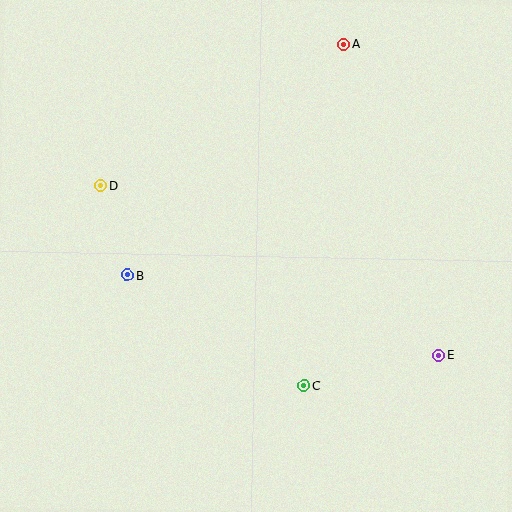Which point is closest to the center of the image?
Point B at (128, 275) is closest to the center.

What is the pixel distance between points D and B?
The distance between D and B is 94 pixels.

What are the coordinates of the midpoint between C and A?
The midpoint between C and A is at (324, 215).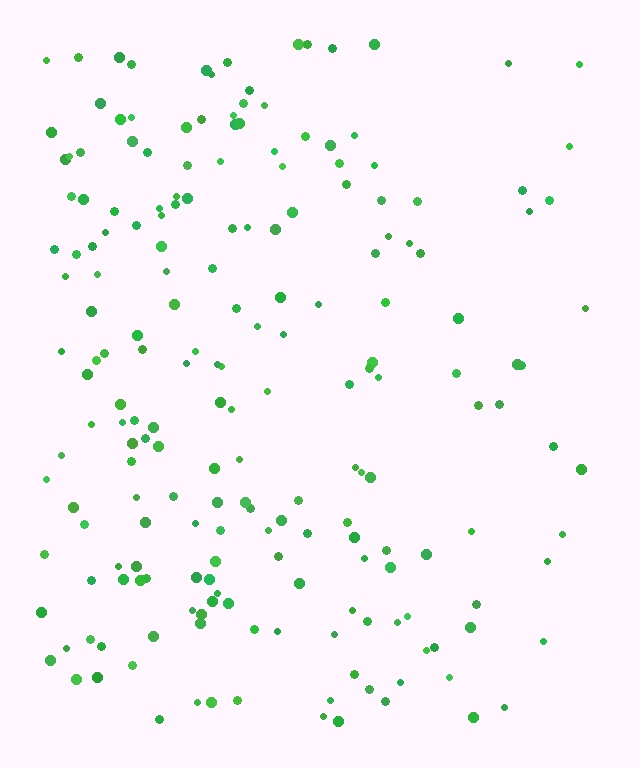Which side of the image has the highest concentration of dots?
The left.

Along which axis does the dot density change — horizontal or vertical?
Horizontal.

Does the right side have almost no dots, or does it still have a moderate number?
Still a moderate number, just noticeably fewer than the left.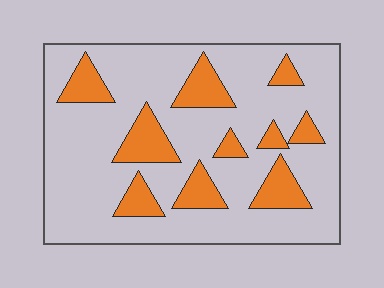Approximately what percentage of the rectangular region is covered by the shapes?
Approximately 20%.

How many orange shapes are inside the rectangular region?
10.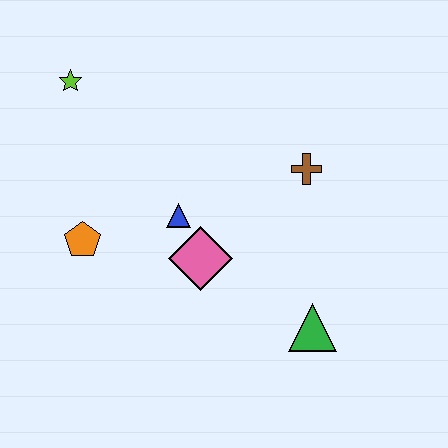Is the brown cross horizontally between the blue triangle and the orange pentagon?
No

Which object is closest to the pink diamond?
The blue triangle is closest to the pink diamond.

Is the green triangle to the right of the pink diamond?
Yes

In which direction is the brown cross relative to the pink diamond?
The brown cross is to the right of the pink diamond.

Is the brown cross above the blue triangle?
Yes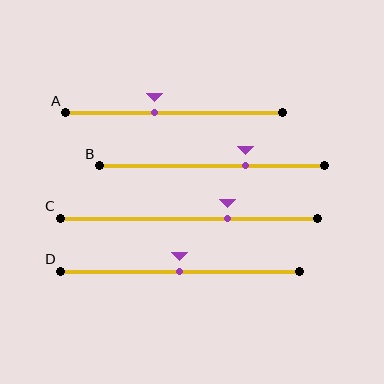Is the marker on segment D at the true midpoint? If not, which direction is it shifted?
Yes, the marker on segment D is at the true midpoint.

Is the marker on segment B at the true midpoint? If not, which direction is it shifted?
No, the marker on segment B is shifted to the right by about 15% of the segment length.